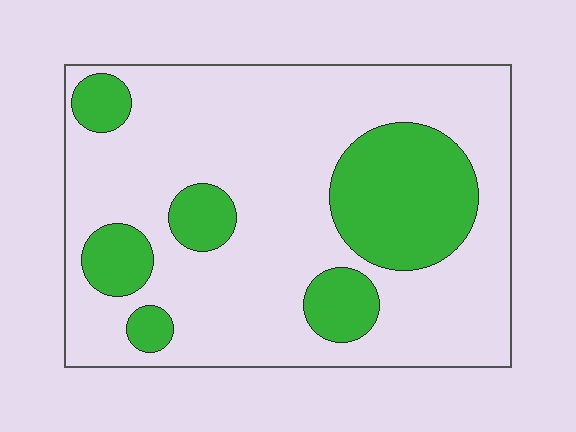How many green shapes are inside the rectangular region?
6.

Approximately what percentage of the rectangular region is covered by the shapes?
Approximately 25%.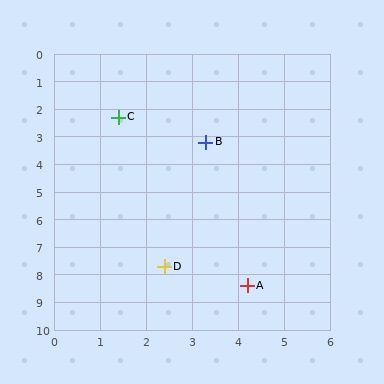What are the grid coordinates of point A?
Point A is at approximately (4.2, 8.4).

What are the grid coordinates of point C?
Point C is at approximately (1.4, 2.3).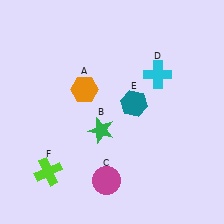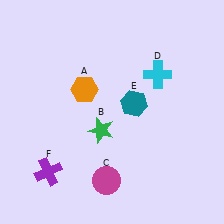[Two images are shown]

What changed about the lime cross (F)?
In Image 1, F is lime. In Image 2, it changed to purple.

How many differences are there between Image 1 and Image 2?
There is 1 difference between the two images.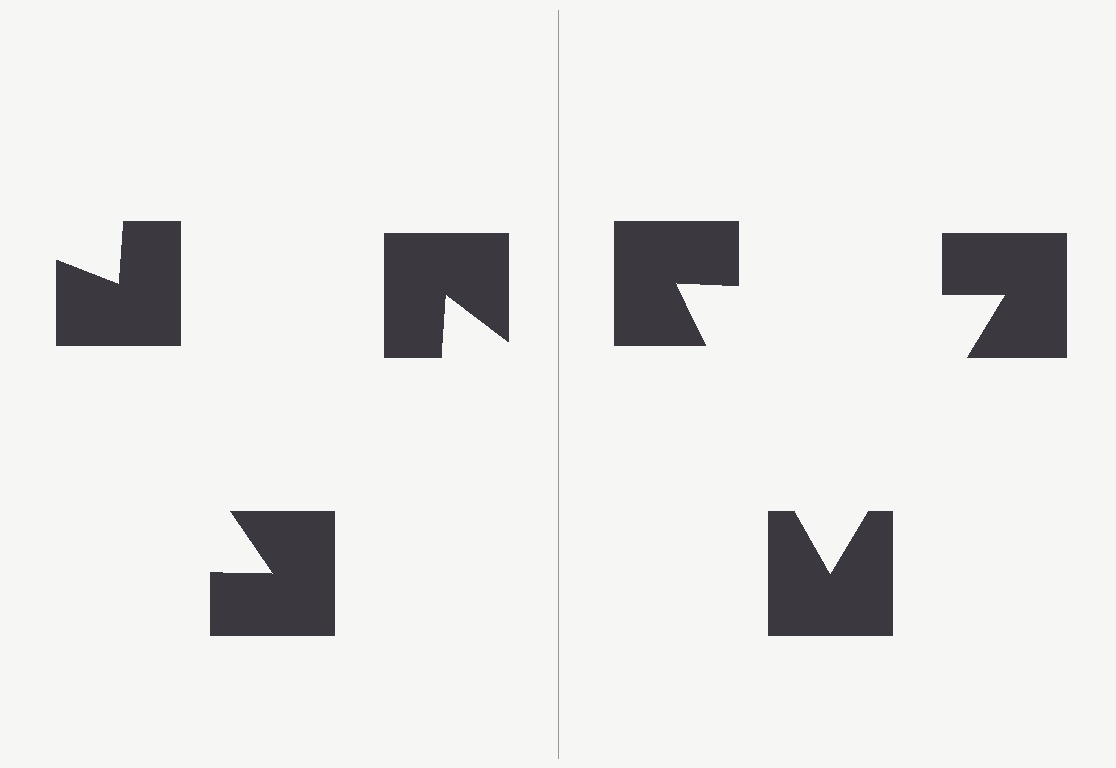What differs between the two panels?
The notched squares are positioned identically on both sides; only the wedge orientations differ. On the right they align to a triangle; on the left they are misaligned.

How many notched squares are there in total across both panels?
6 — 3 on each side.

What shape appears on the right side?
An illusory triangle.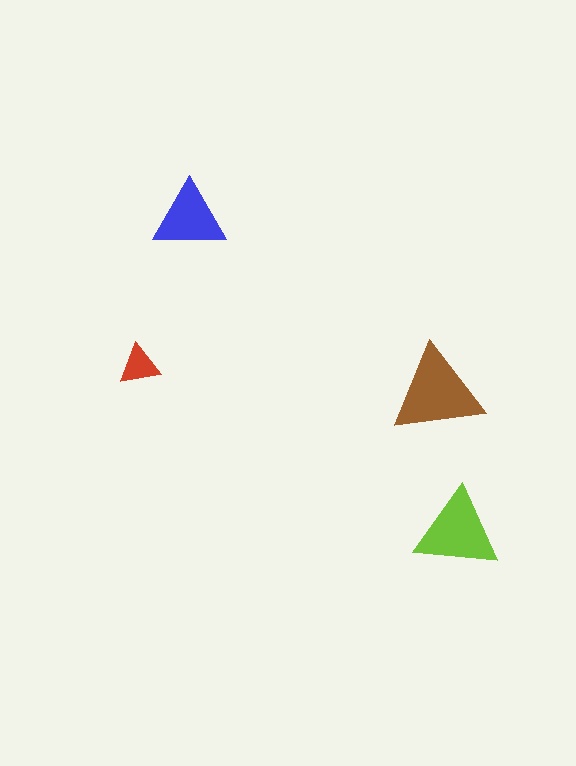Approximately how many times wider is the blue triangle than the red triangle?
About 2 times wider.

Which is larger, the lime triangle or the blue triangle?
The lime one.